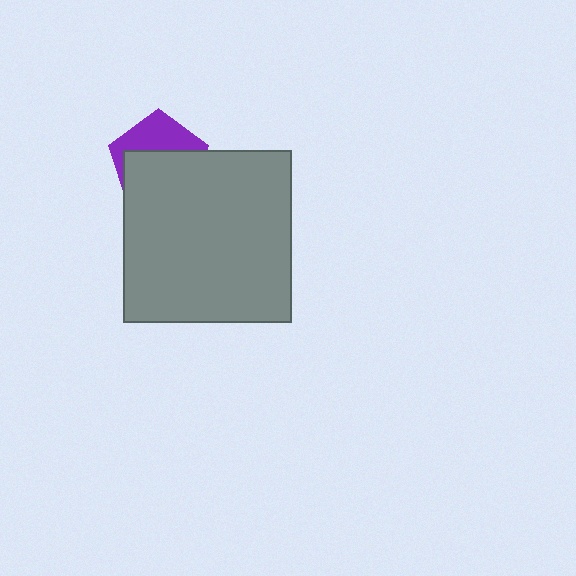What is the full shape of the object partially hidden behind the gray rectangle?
The partially hidden object is a purple pentagon.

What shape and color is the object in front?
The object in front is a gray rectangle.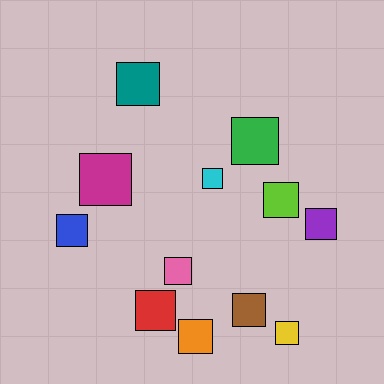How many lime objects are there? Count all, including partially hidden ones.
There is 1 lime object.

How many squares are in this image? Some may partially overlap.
There are 12 squares.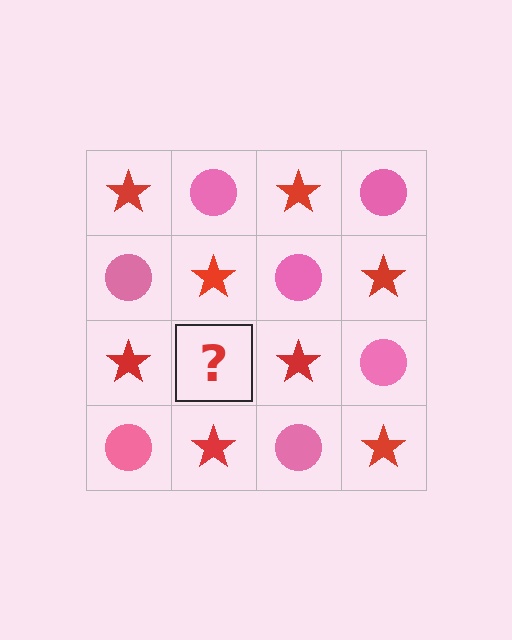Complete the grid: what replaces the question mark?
The question mark should be replaced with a pink circle.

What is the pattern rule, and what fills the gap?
The rule is that it alternates red star and pink circle in a checkerboard pattern. The gap should be filled with a pink circle.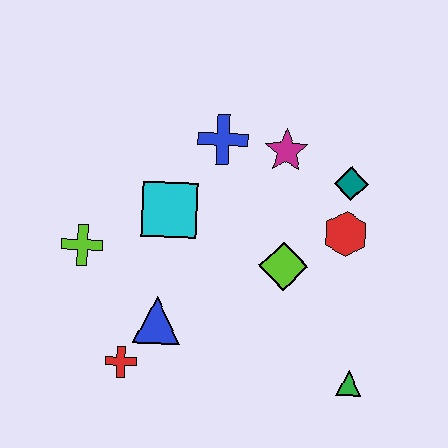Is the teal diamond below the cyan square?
No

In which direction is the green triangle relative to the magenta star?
The green triangle is below the magenta star.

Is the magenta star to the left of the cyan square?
No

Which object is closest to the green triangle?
The lime diamond is closest to the green triangle.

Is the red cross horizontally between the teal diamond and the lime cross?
Yes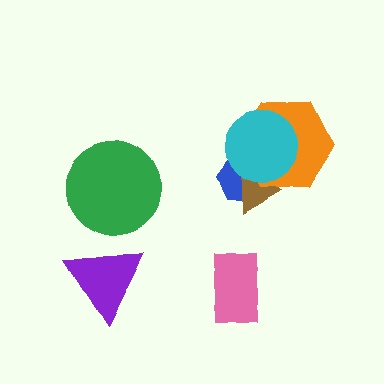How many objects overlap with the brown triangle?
3 objects overlap with the brown triangle.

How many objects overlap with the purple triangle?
0 objects overlap with the purple triangle.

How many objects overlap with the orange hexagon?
3 objects overlap with the orange hexagon.